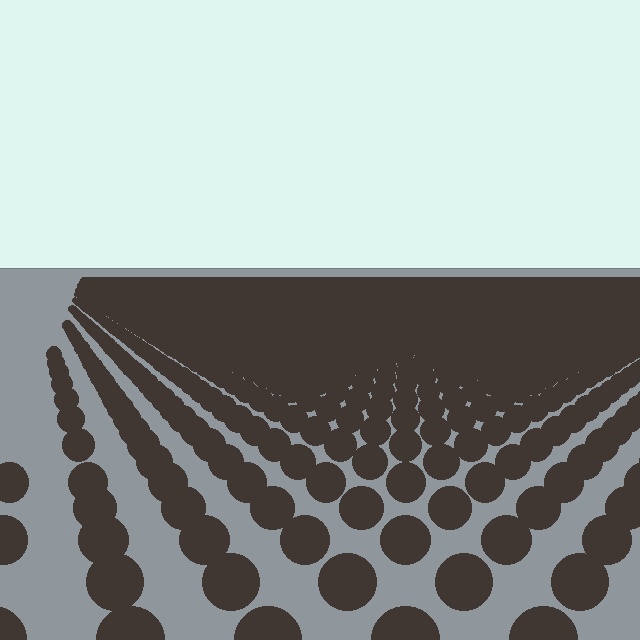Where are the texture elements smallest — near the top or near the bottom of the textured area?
Near the top.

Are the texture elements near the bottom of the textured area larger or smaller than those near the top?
Larger. Near the bottom, elements are closer to the viewer and appear at a bigger on-screen size.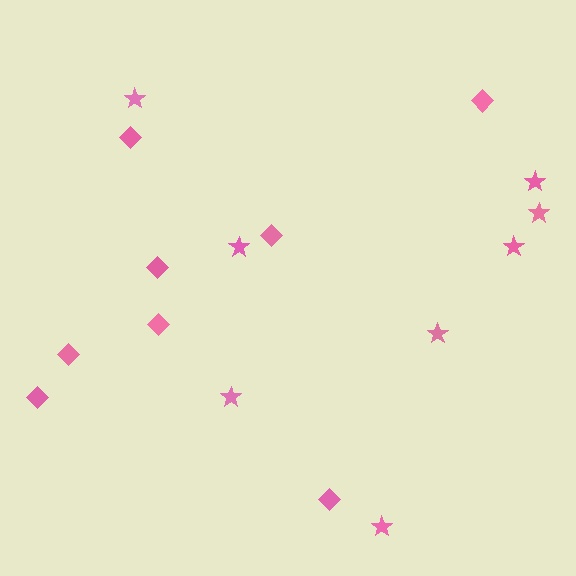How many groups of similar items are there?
There are 2 groups: one group of diamonds (8) and one group of stars (8).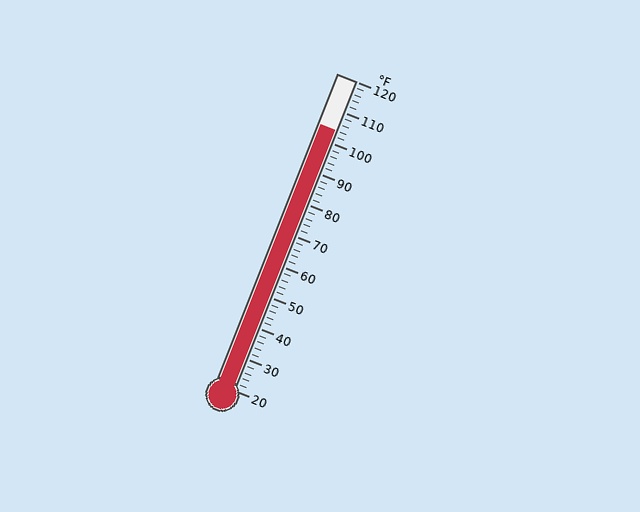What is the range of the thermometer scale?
The thermometer scale ranges from 20°F to 120°F.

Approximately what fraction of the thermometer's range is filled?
The thermometer is filled to approximately 85% of its range.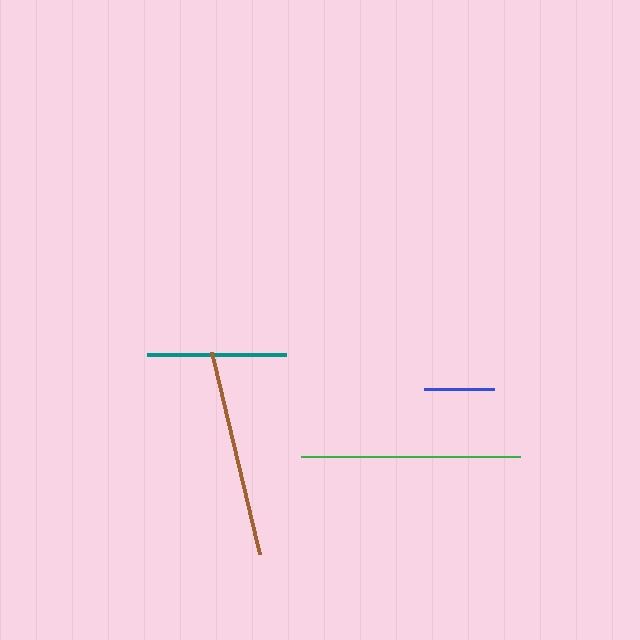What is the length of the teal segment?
The teal segment is approximately 139 pixels long.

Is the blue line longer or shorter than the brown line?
The brown line is longer than the blue line.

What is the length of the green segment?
The green segment is approximately 220 pixels long.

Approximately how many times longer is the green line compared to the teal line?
The green line is approximately 1.6 times the length of the teal line.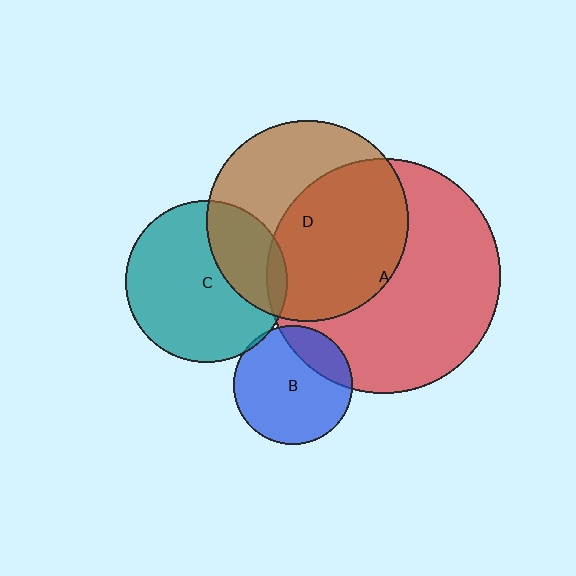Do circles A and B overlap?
Yes.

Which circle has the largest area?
Circle A (red).